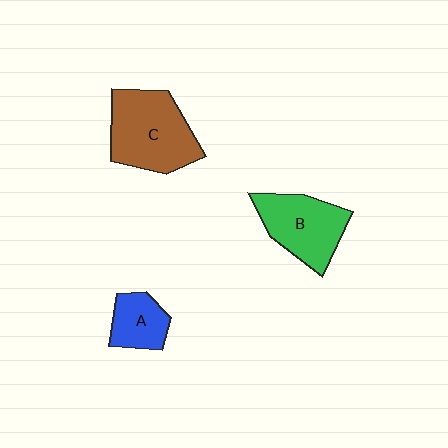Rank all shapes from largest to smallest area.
From largest to smallest: C (brown), B (green), A (blue).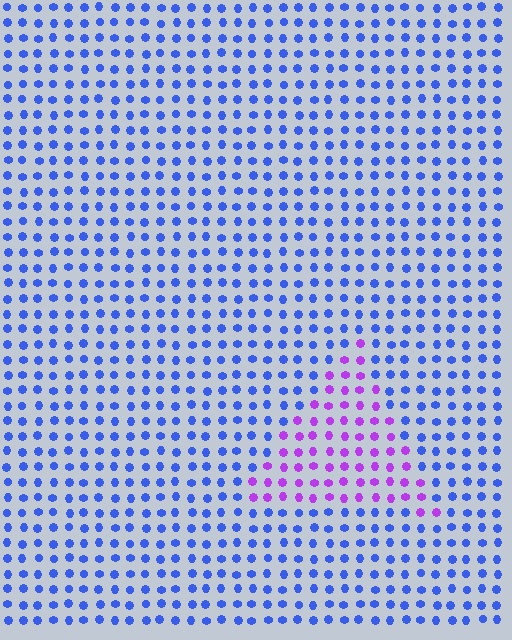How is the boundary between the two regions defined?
The boundary is defined purely by a slight shift in hue (about 56 degrees). Spacing, size, and orientation are identical on both sides.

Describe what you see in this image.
The image is filled with small blue elements in a uniform arrangement. A triangle-shaped region is visible where the elements are tinted to a slightly different hue, forming a subtle color boundary.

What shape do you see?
I see a triangle.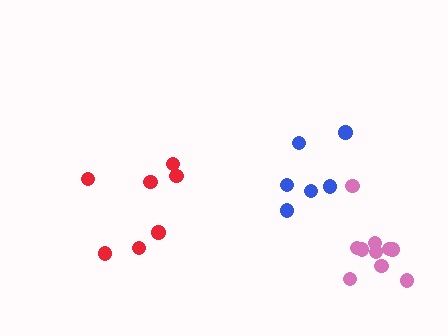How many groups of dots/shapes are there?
There are 3 groups.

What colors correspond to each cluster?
The clusters are colored: red, blue, pink.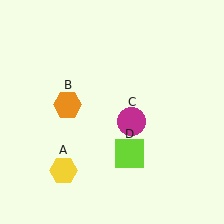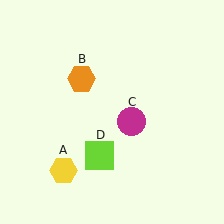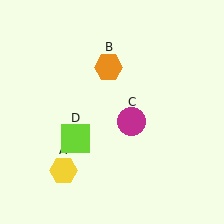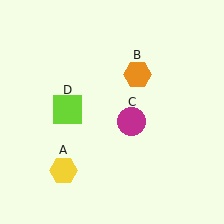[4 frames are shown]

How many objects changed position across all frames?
2 objects changed position: orange hexagon (object B), lime square (object D).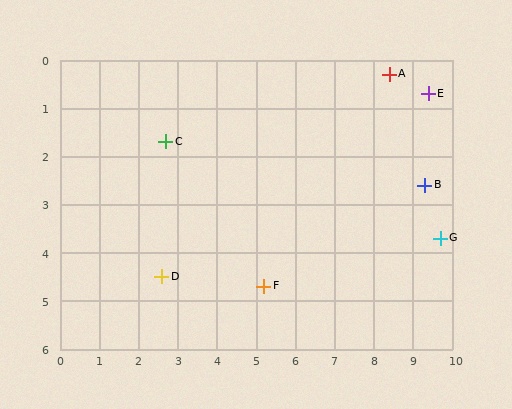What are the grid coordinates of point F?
Point F is at approximately (5.2, 4.7).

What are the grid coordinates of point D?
Point D is at approximately (2.6, 4.5).